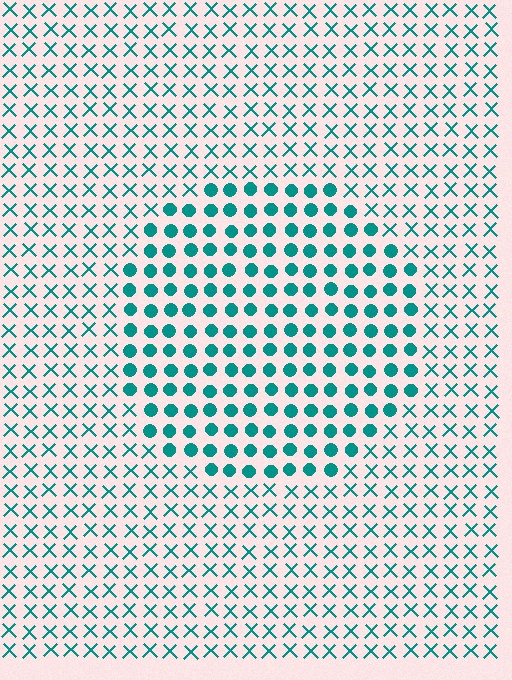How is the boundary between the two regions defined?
The boundary is defined by a change in element shape: circles inside vs. X marks outside. All elements share the same color and spacing.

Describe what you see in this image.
The image is filled with small teal elements arranged in a uniform grid. A circle-shaped region contains circles, while the surrounding area contains X marks. The boundary is defined purely by the change in element shape.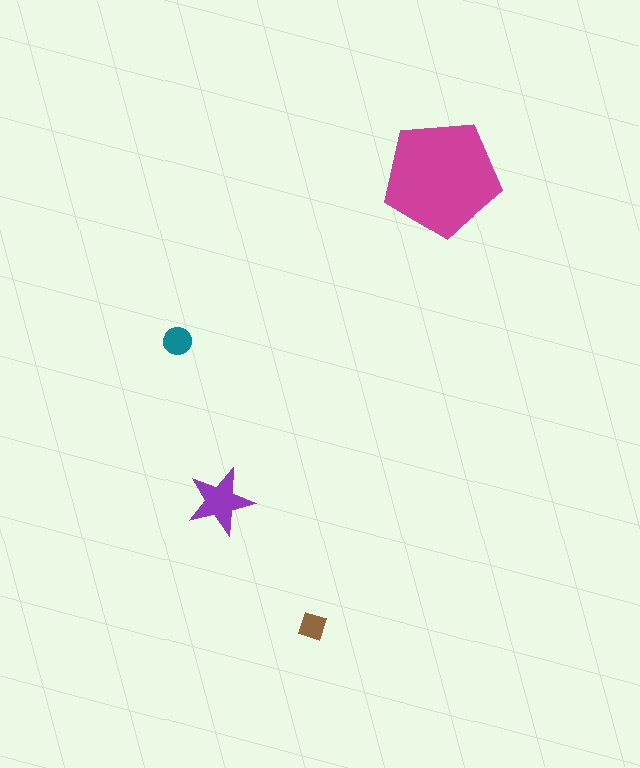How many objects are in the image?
There are 4 objects in the image.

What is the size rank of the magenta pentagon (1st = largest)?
1st.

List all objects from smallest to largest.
The brown diamond, the teal circle, the purple star, the magenta pentagon.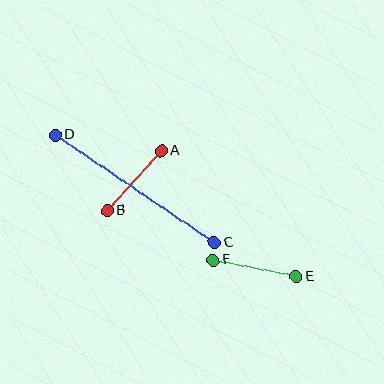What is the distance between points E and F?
The distance is approximately 84 pixels.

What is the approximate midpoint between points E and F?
The midpoint is at approximately (255, 268) pixels.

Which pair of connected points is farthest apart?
Points C and D are farthest apart.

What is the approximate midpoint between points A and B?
The midpoint is at approximately (134, 181) pixels.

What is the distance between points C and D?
The distance is approximately 192 pixels.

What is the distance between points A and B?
The distance is approximately 81 pixels.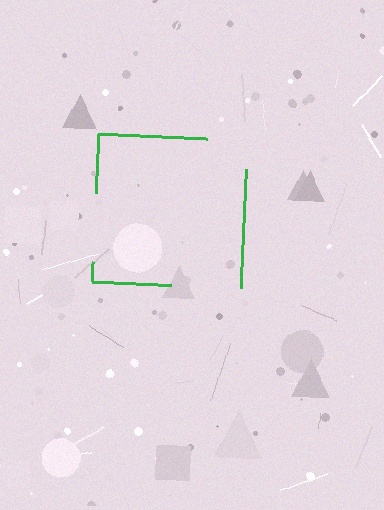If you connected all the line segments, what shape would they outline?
They would outline a square.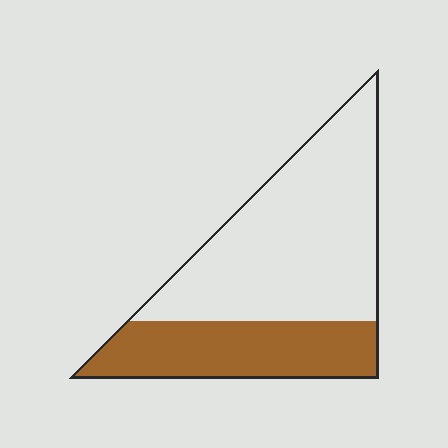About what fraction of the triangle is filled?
About one third (1/3).